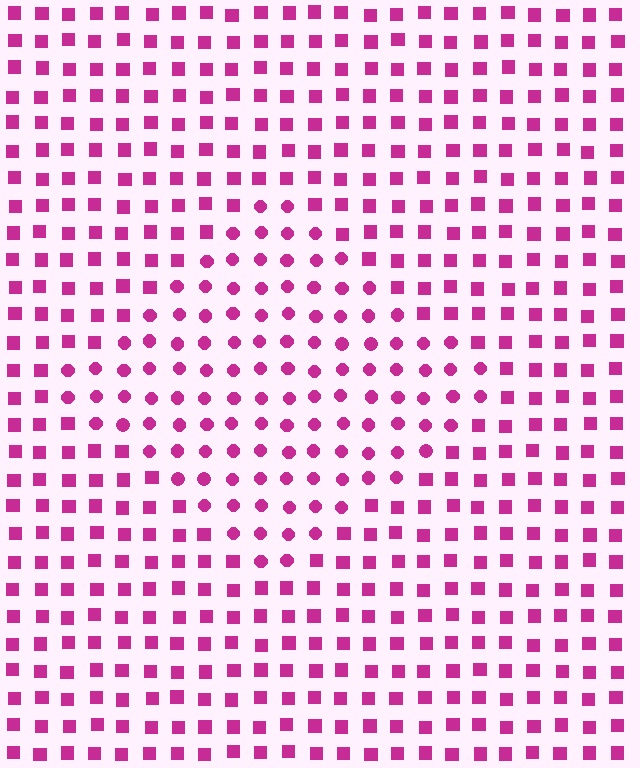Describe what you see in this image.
The image is filled with small magenta elements arranged in a uniform grid. A diamond-shaped region contains circles, while the surrounding area contains squares. The boundary is defined purely by the change in element shape.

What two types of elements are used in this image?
The image uses circles inside the diamond region and squares outside it.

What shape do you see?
I see a diamond.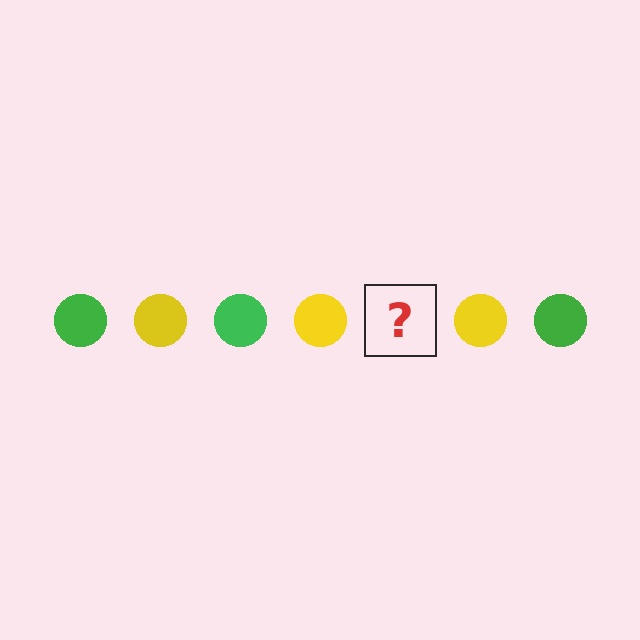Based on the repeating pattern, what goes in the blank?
The blank should be a green circle.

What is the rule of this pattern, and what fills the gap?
The rule is that the pattern cycles through green, yellow circles. The gap should be filled with a green circle.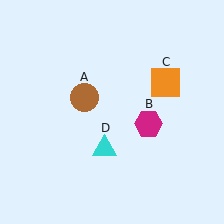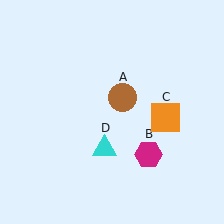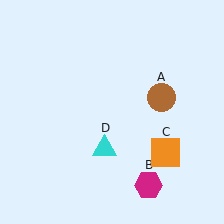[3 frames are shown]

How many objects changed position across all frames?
3 objects changed position: brown circle (object A), magenta hexagon (object B), orange square (object C).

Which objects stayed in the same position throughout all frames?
Cyan triangle (object D) remained stationary.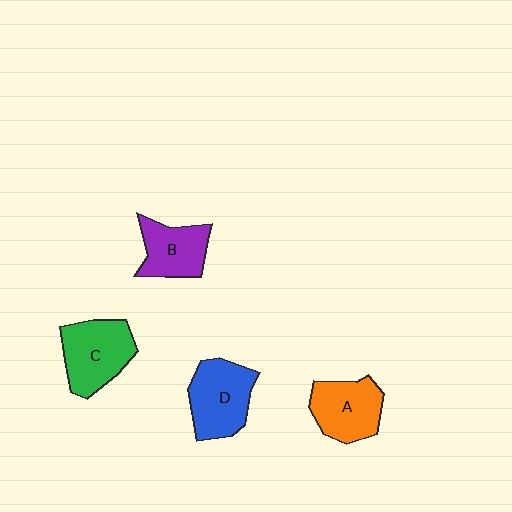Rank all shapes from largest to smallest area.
From largest to smallest: C (green), D (blue), A (orange), B (purple).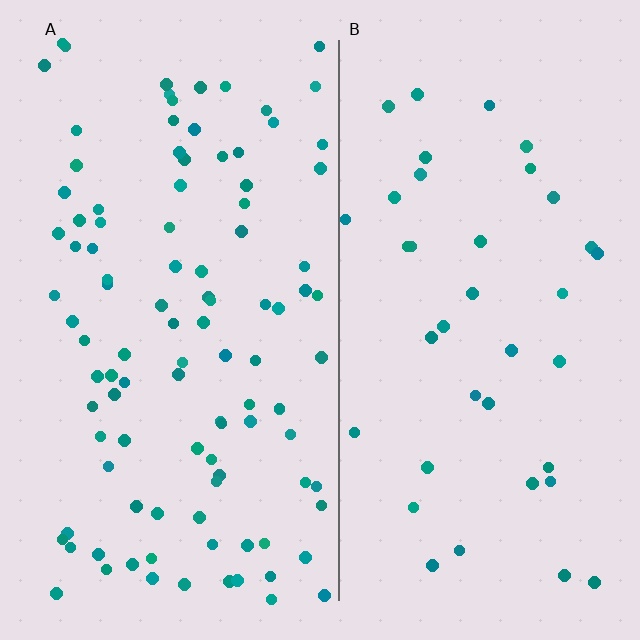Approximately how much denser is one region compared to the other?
Approximately 2.7× — region A over region B.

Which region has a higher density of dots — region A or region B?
A (the left).